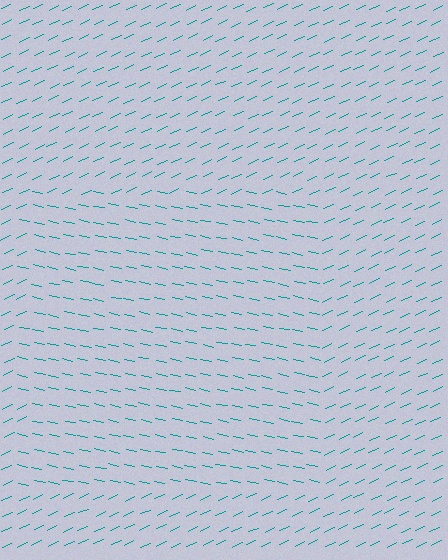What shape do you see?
I see a rectangle.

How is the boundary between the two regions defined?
The boundary is defined purely by a change in line orientation (approximately 36 degrees difference). All lines are the same color and thickness.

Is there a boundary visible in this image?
Yes, there is a texture boundary formed by a change in line orientation.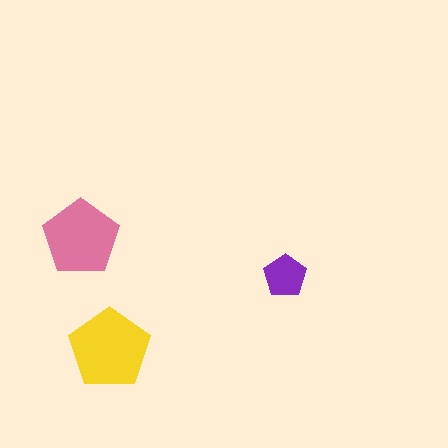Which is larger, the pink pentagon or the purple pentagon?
The pink one.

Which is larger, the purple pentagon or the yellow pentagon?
The yellow one.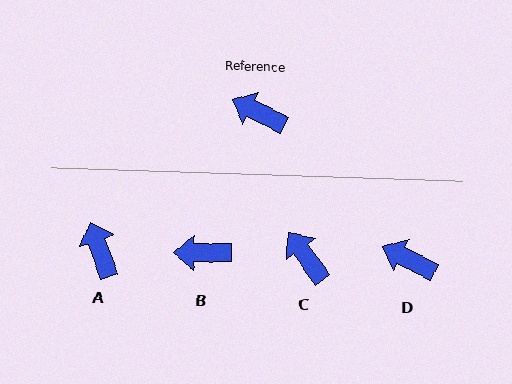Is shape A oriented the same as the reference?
No, it is off by about 44 degrees.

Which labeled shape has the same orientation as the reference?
D.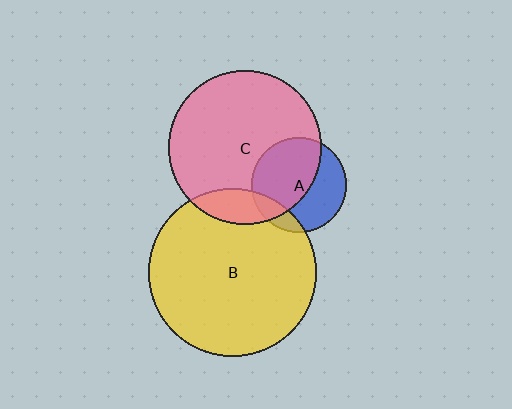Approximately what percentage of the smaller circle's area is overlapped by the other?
Approximately 15%.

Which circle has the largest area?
Circle B (yellow).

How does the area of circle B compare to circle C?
Approximately 1.2 times.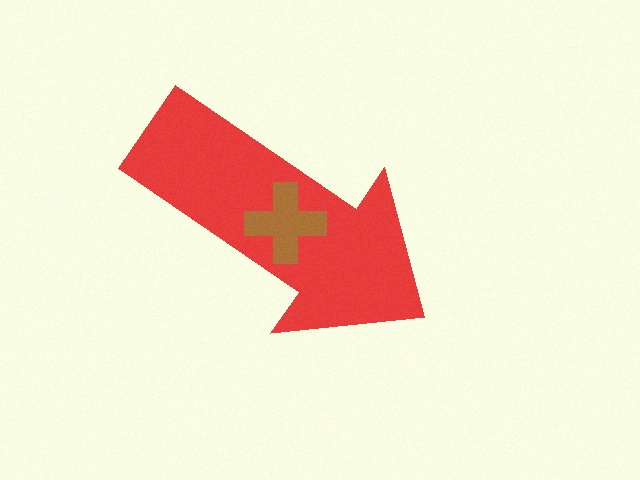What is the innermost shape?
The brown cross.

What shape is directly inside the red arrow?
The brown cross.